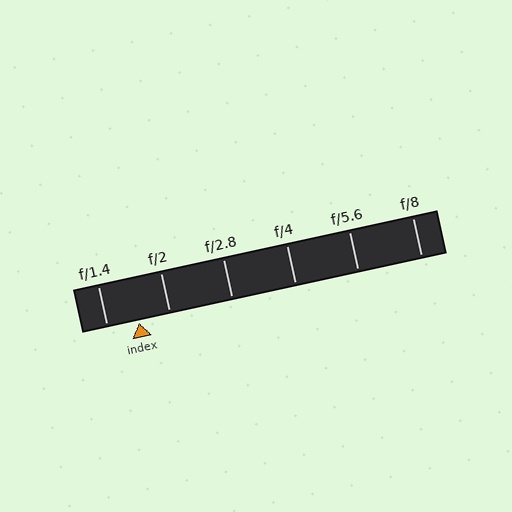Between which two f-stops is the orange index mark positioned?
The index mark is between f/1.4 and f/2.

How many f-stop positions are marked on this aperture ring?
There are 6 f-stop positions marked.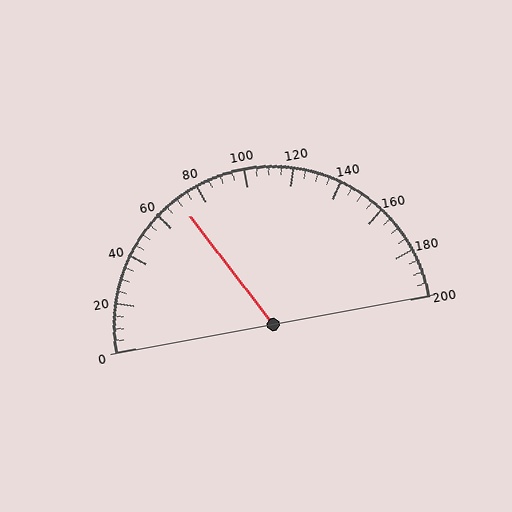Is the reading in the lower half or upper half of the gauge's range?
The reading is in the lower half of the range (0 to 200).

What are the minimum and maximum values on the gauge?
The gauge ranges from 0 to 200.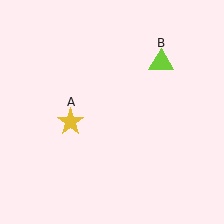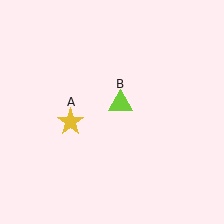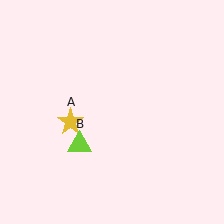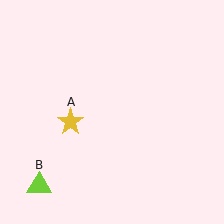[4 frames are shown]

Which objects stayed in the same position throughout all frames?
Yellow star (object A) remained stationary.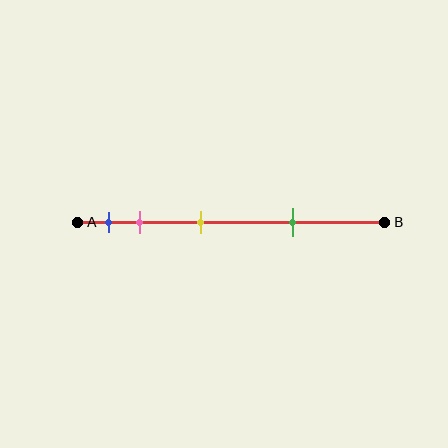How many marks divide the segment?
There are 4 marks dividing the segment.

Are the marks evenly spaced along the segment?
No, the marks are not evenly spaced.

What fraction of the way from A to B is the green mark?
The green mark is approximately 70% (0.7) of the way from A to B.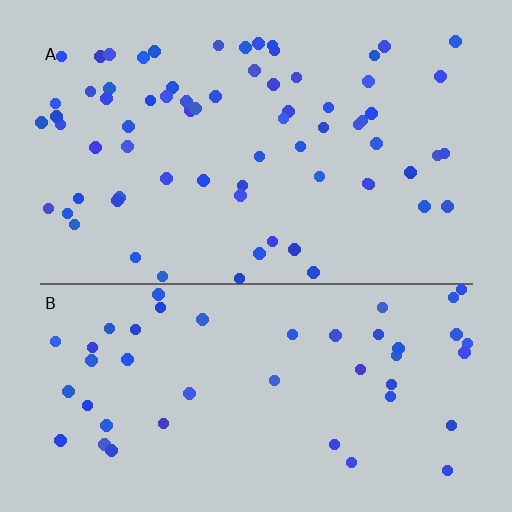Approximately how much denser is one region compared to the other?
Approximately 1.5× — region A over region B.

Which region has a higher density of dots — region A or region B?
A (the top).